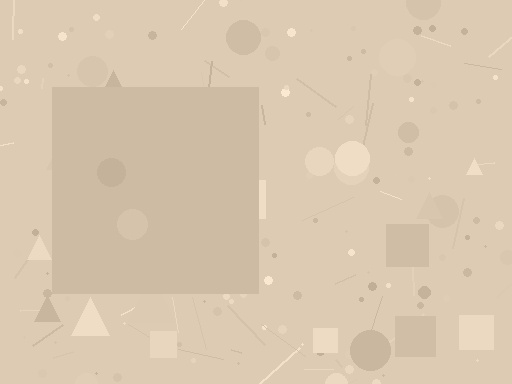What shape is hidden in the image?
A square is hidden in the image.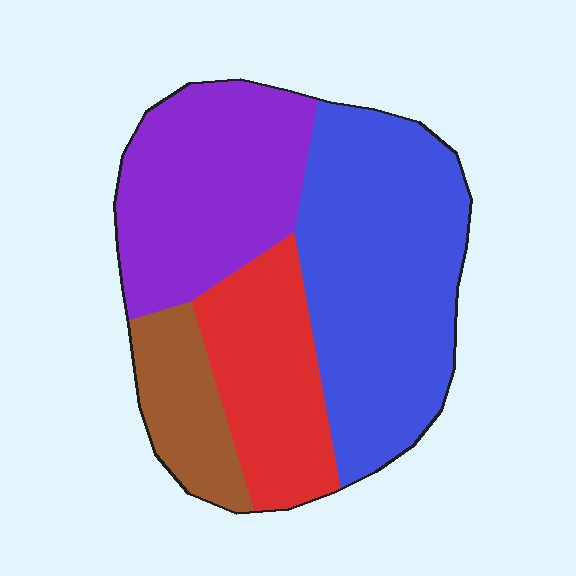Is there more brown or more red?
Red.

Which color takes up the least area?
Brown, at roughly 10%.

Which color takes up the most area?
Blue, at roughly 40%.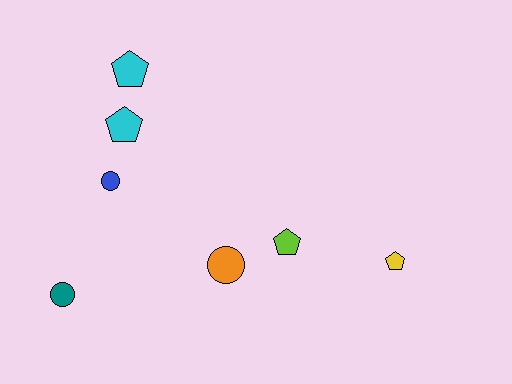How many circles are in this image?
There are 3 circles.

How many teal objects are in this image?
There is 1 teal object.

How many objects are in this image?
There are 7 objects.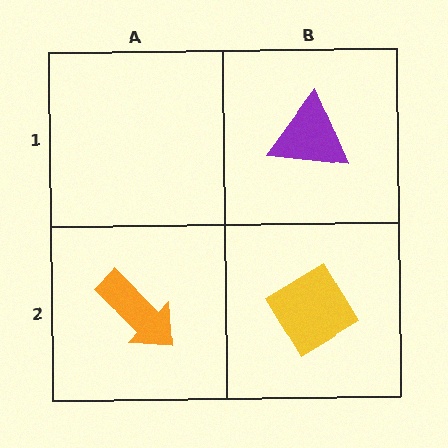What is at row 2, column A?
An orange arrow.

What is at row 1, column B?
A purple triangle.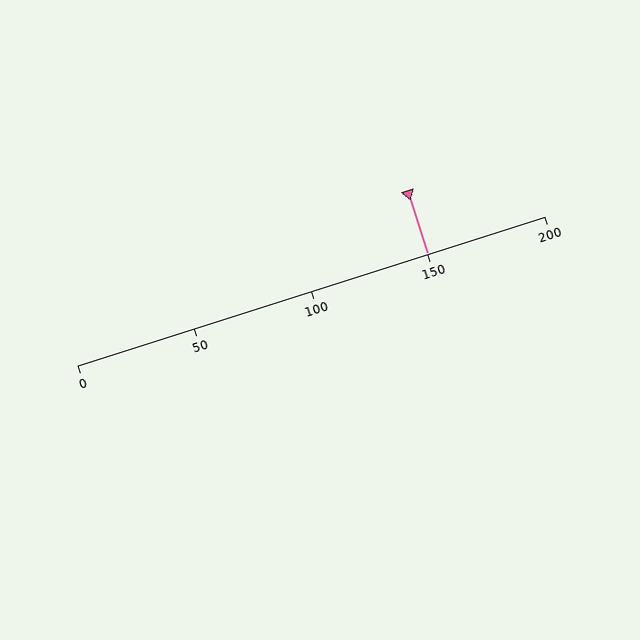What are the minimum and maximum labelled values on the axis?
The axis runs from 0 to 200.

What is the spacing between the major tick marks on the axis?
The major ticks are spaced 50 apart.